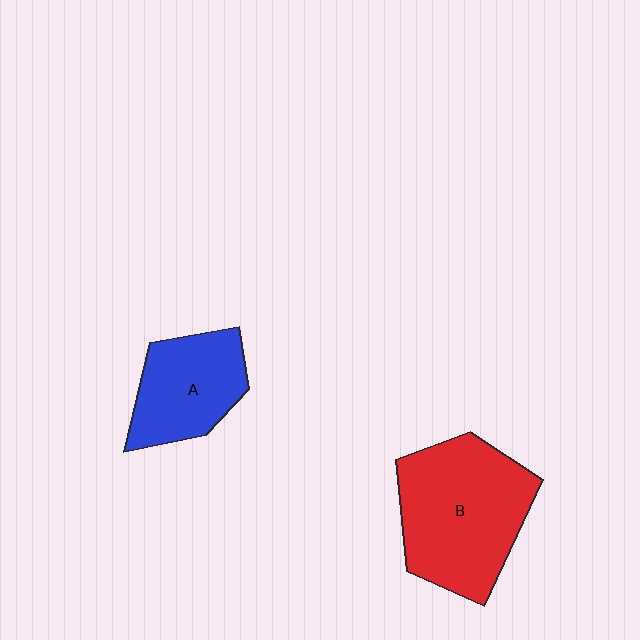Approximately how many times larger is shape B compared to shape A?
Approximately 1.6 times.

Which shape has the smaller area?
Shape A (blue).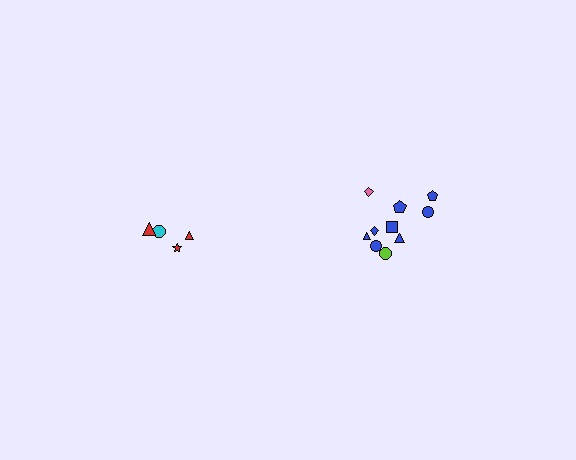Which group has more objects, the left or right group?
The right group.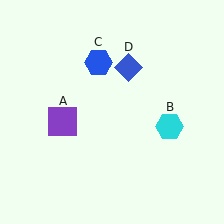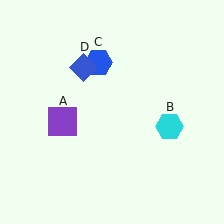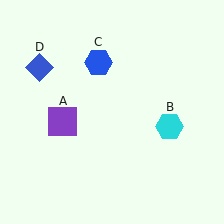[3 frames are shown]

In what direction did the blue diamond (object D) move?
The blue diamond (object D) moved left.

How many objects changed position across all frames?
1 object changed position: blue diamond (object D).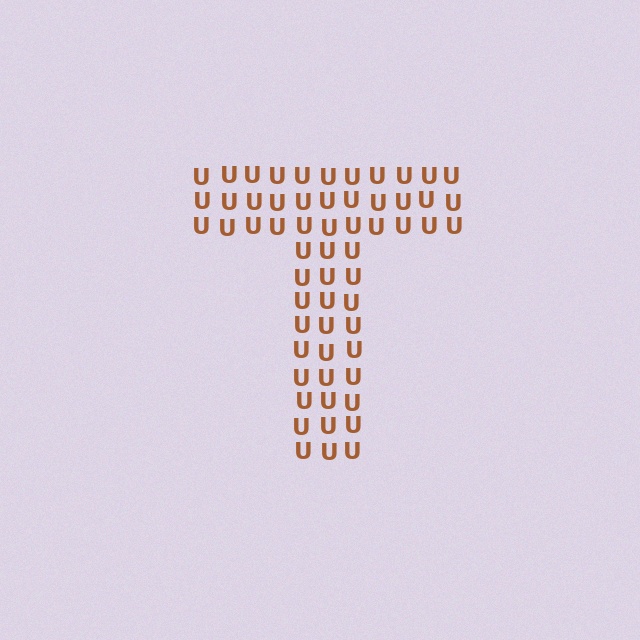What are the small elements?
The small elements are letter U's.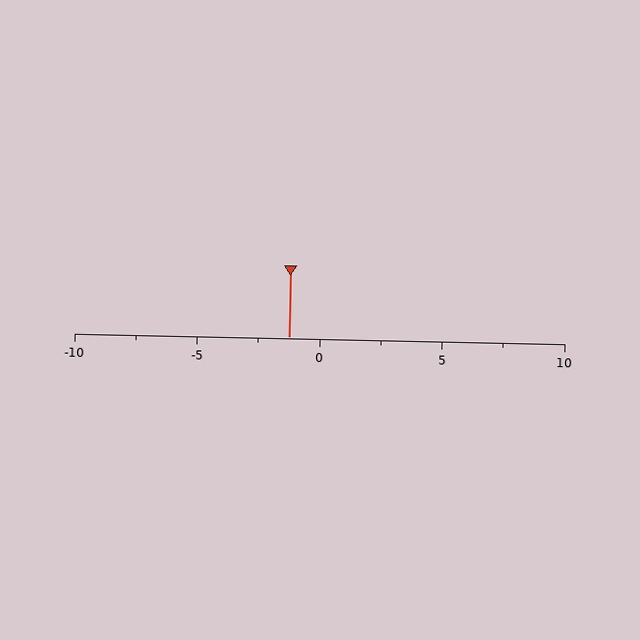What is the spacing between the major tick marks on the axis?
The major ticks are spaced 5 apart.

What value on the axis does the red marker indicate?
The marker indicates approximately -1.2.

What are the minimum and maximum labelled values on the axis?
The axis runs from -10 to 10.